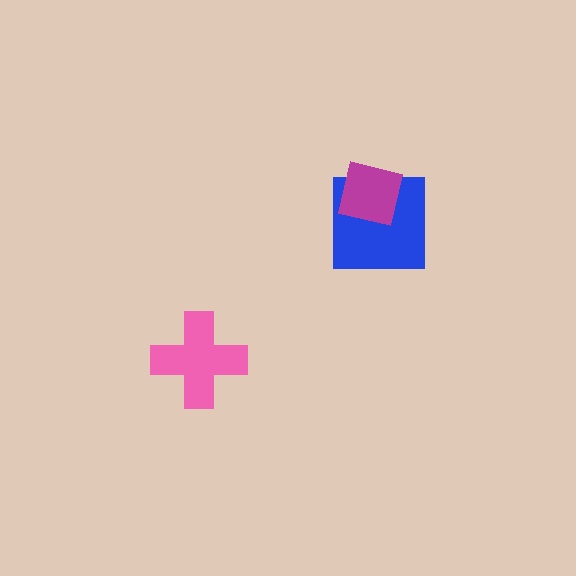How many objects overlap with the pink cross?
0 objects overlap with the pink cross.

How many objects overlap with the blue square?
1 object overlaps with the blue square.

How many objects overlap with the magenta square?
1 object overlaps with the magenta square.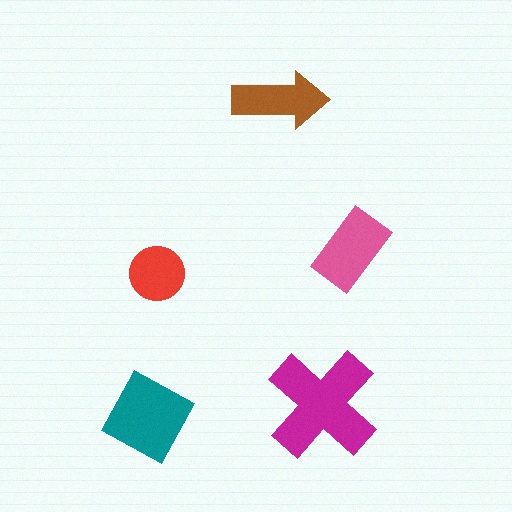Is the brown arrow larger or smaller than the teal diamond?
Smaller.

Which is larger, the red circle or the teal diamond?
The teal diamond.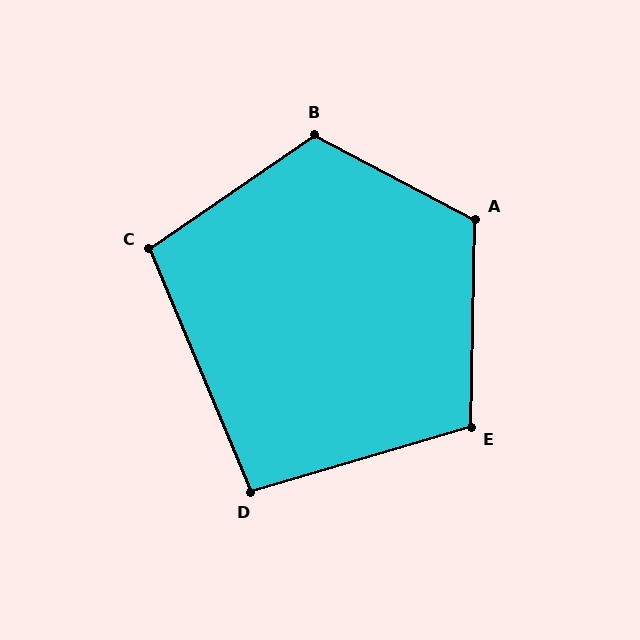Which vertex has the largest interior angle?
B, at approximately 118 degrees.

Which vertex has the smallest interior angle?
D, at approximately 96 degrees.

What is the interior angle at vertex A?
Approximately 117 degrees (obtuse).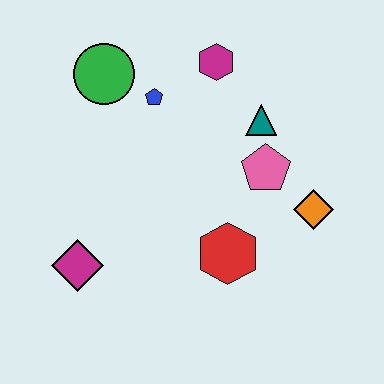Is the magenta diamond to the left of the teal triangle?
Yes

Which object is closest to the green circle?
The blue pentagon is closest to the green circle.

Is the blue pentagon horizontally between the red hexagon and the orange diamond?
No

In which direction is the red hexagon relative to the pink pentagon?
The red hexagon is below the pink pentagon.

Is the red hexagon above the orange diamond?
No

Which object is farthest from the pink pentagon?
The magenta diamond is farthest from the pink pentagon.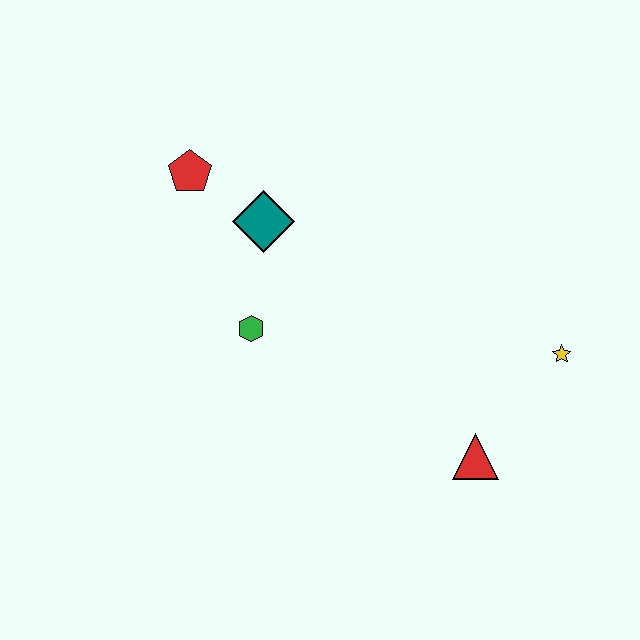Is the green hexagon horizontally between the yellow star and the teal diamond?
No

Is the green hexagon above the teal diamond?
No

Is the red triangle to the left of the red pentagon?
No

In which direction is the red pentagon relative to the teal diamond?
The red pentagon is to the left of the teal diamond.